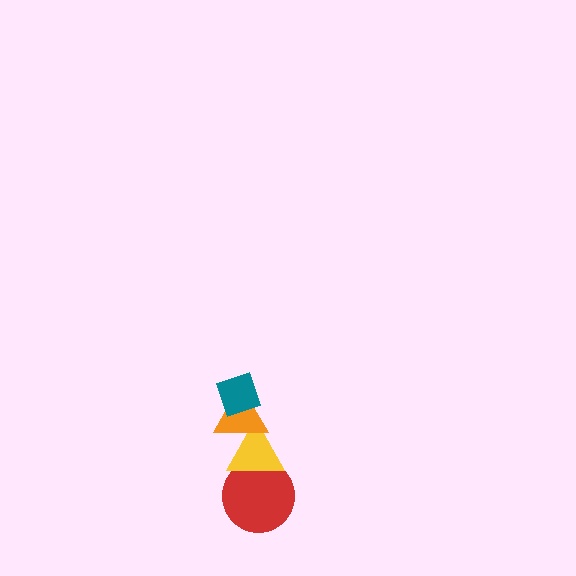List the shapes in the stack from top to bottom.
From top to bottom: the teal diamond, the orange triangle, the yellow triangle, the red circle.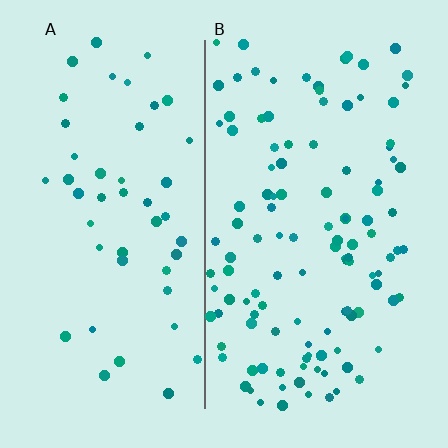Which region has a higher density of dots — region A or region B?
B (the right).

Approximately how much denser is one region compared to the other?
Approximately 2.4× — region B over region A.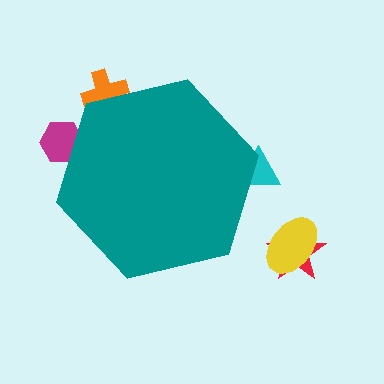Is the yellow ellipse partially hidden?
No, the yellow ellipse is fully visible.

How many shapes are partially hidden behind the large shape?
3 shapes are partially hidden.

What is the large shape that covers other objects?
A teal hexagon.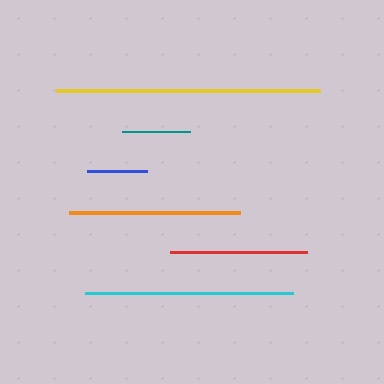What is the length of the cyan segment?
The cyan segment is approximately 208 pixels long.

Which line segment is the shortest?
The blue line is the shortest at approximately 60 pixels.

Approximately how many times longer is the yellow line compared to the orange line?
The yellow line is approximately 1.5 times the length of the orange line.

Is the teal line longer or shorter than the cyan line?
The cyan line is longer than the teal line.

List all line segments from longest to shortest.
From longest to shortest: yellow, cyan, orange, red, teal, blue.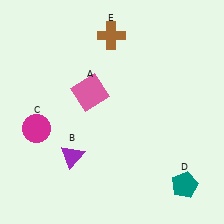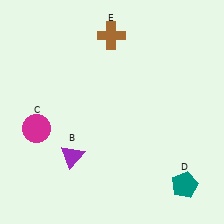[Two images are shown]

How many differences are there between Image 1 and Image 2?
There is 1 difference between the two images.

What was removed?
The pink square (A) was removed in Image 2.